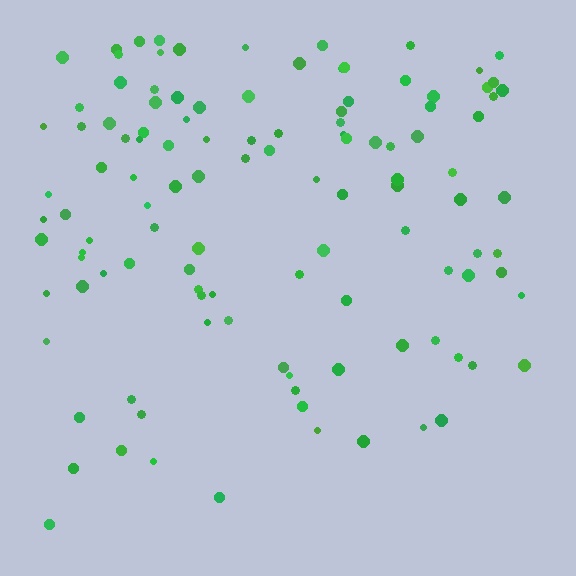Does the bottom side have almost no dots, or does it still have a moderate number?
Still a moderate number, just noticeably fewer than the top.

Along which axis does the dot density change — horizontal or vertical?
Vertical.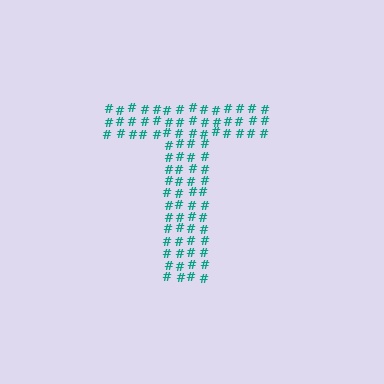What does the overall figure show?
The overall figure shows the letter T.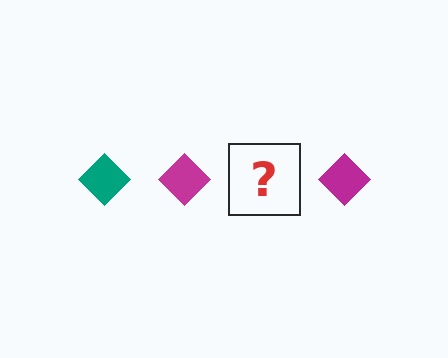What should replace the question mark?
The question mark should be replaced with a teal diamond.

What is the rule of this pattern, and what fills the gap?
The rule is that the pattern cycles through teal, magenta diamonds. The gap should be filled with a teal diamond.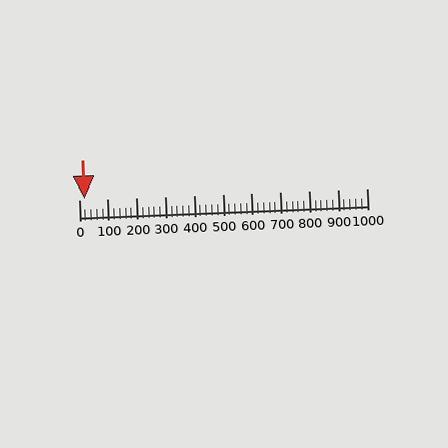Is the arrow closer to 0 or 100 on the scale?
The arrow is closer to 0.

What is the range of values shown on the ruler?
The ruler shows values from 0 to 1000.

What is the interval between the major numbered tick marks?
The major tick marks are spaced 100 units apart.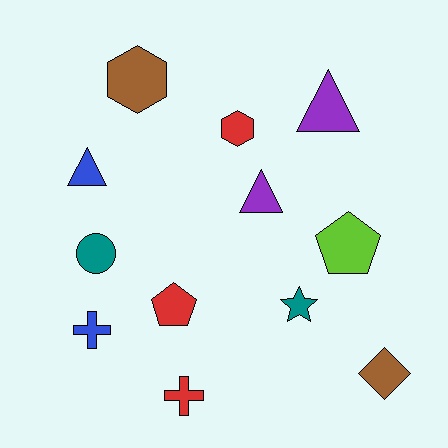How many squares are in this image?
There are no squares.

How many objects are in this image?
There are 12 objects.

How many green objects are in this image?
There are no green objects.